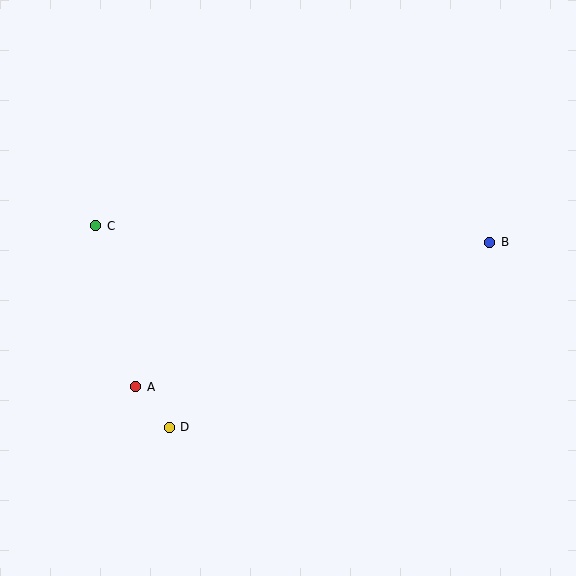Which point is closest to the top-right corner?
Point B is closest to the top-right corner.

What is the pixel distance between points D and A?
The distance between D and A is 52 pixels.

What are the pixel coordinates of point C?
Point C is at (96, 226).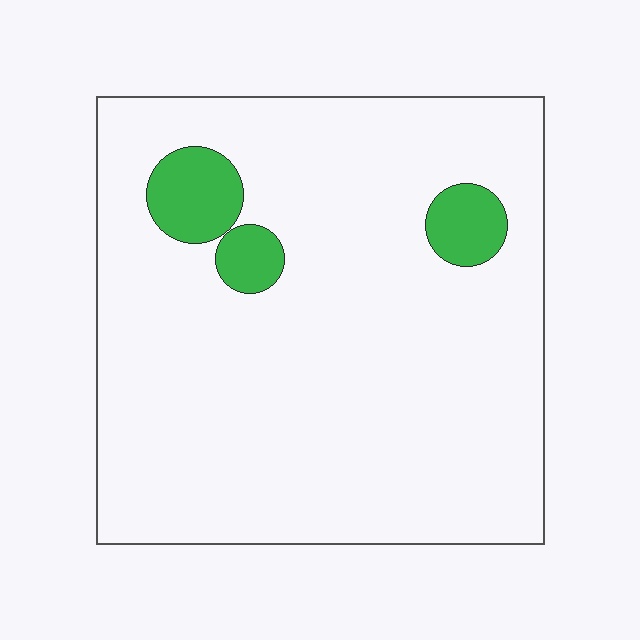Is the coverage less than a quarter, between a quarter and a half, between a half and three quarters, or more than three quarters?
Less than a quarter.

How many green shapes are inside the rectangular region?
3.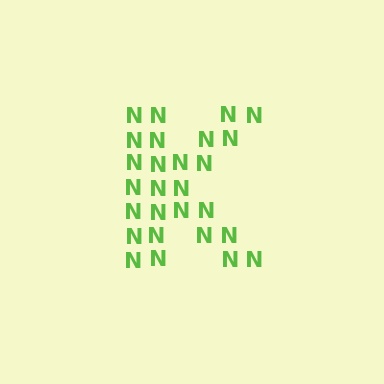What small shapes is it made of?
It is made of small letter N's.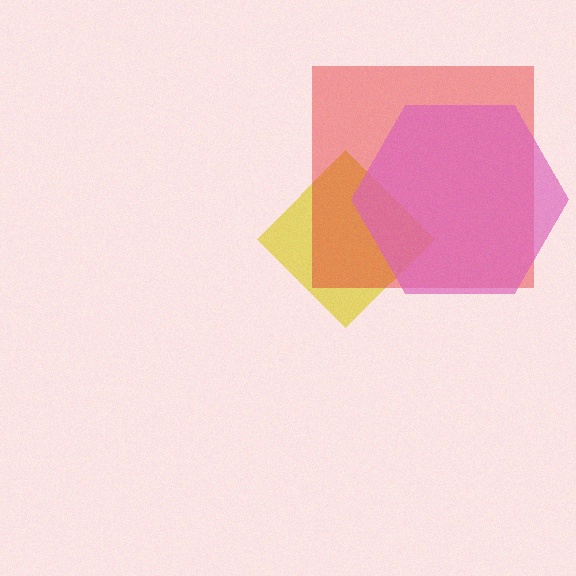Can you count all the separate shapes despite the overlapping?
Yes, there are 3 separate shapes.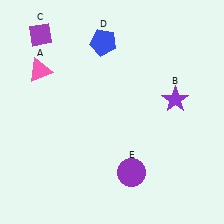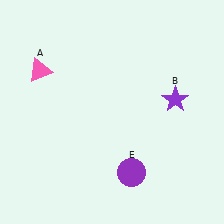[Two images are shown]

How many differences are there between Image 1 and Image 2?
There are 2 differences between the two images.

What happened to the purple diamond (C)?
The purple diamond (C) was removed in Image 2. It was in the top-left area of Image 1.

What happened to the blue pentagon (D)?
The blue pentagon (D) was removed in Image 2. It was in the top-left area of Image 1.